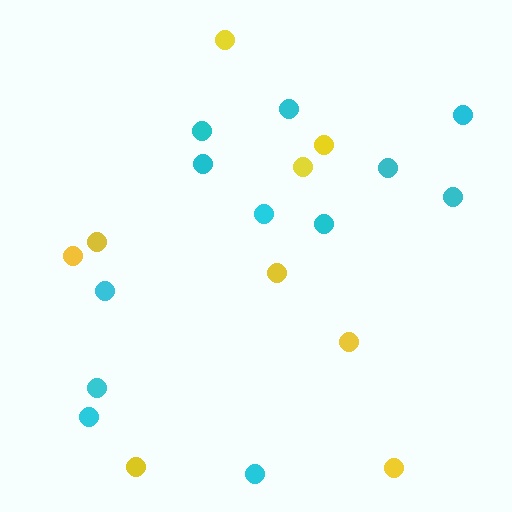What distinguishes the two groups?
There are 2 groups: one group of yellow circles (9) and one group of cyan circles (12).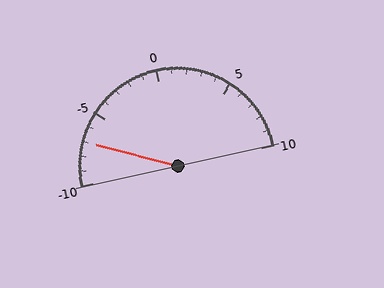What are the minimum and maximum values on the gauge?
The gauge ranges from -10 to 10.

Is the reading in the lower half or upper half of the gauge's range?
The reading is in the lower half of the range (-10 to 10).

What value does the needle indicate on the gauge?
The needle indicates approximately -7.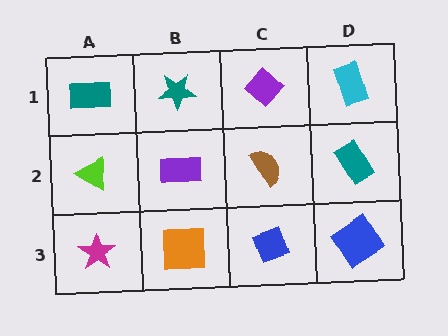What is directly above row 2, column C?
A purple diamond.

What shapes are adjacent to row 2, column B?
A teal star (row 1, column B), an orange square (row 3, column B), a lime triangle (row 2, column A), a brown semicircle (row 2, column C).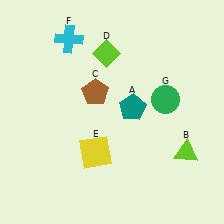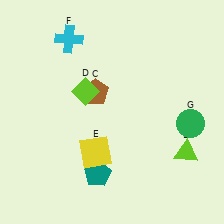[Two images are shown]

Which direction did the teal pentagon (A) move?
The teal pentagon (A) moved down.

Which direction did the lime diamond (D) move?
The lime diamond (D) moved down.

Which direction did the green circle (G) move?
The green circle (G) moved right.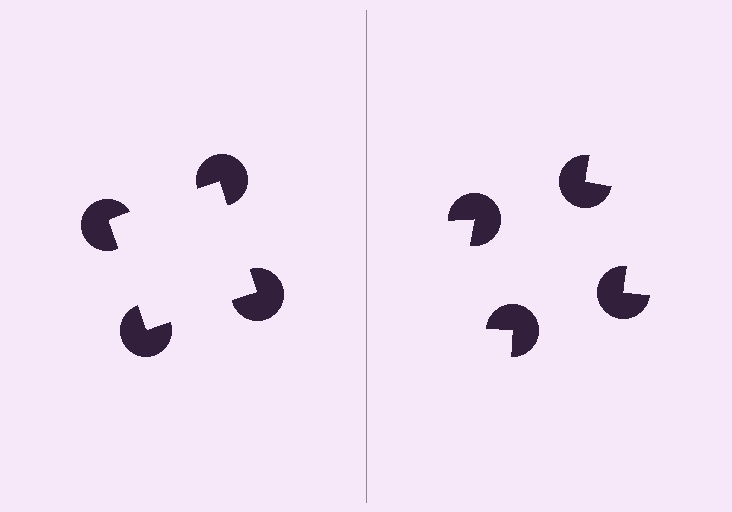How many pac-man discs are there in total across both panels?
8 — 4 on each side.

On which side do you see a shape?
An illusory square appears on the left side. On the right side the wedge cuts are rotated, so no coherent shape forms.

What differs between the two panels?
The pac-man discs are positioned identically on both sides; only the wedge orientations differ. On the left they align to a square; on the right they are misaligned.